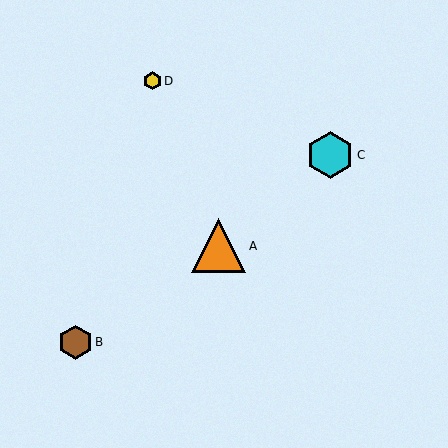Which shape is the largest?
The orange triangle (labeled A) is the largest.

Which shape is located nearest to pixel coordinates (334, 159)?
The cyan hexagon (labeled C) at (330, 155) is nearest to that location.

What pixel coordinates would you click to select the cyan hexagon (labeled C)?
Click at (330, 155) to select the cyan hexagon C.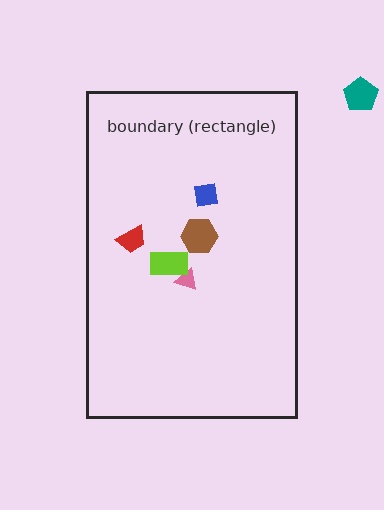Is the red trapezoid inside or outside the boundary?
Inside.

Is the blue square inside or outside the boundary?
Inside.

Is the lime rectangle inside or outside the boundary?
Inside.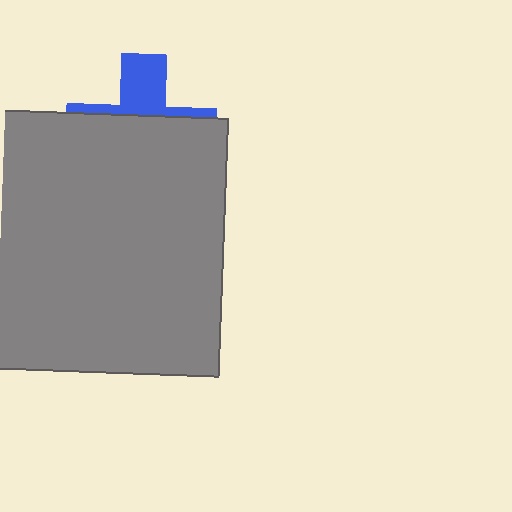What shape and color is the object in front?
The object in front is a gray square.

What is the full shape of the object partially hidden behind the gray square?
The partially hidden object is a blue cross.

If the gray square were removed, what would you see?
You would see the complete blue cross.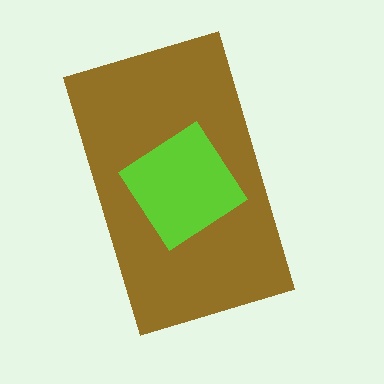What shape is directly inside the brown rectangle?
The lime diamond.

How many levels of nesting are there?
2.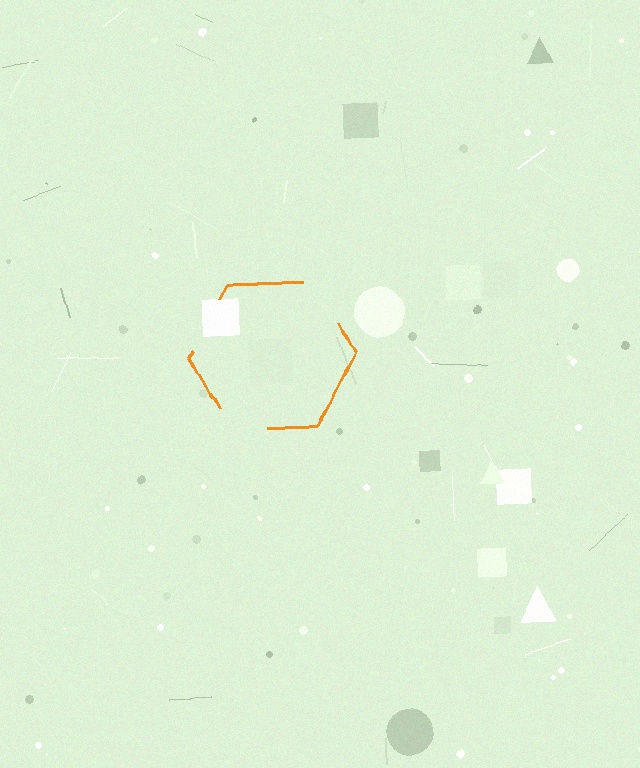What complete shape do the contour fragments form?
The contour fragments form a hexagon.